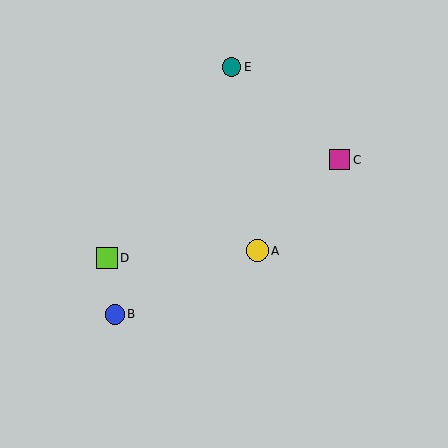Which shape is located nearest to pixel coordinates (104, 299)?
The blue circle (labeled B) at (115, 314) is nearest to that location.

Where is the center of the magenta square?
The center of the magenta square is at (340, 160).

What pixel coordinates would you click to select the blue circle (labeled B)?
Click at (115, 314) to select the blue circle B.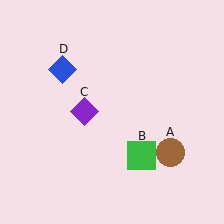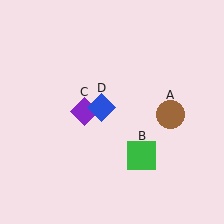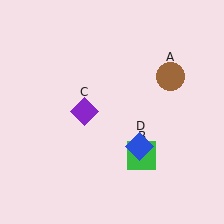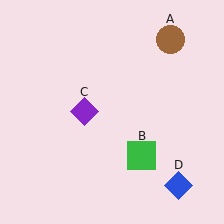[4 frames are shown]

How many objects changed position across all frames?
2 objects changed position: brown circle (object A), blue diamond (object D).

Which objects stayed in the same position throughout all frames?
Green square (object B) and purple diamond (object C) remained stationary.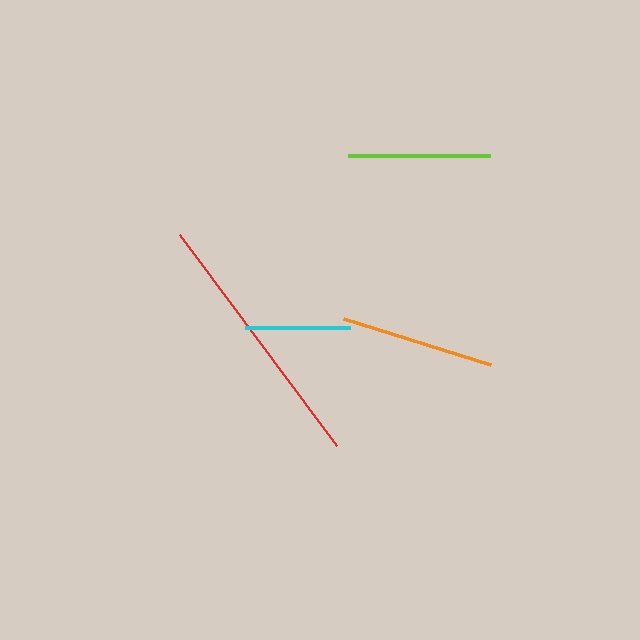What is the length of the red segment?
The red segment is approximately 263 pixels long.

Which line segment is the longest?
The red line is the longest at approximately 263 pixels.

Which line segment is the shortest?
The cyan line is the shortest at approximately 105 pixels.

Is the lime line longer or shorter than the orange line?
The orange line is longer than the lime line.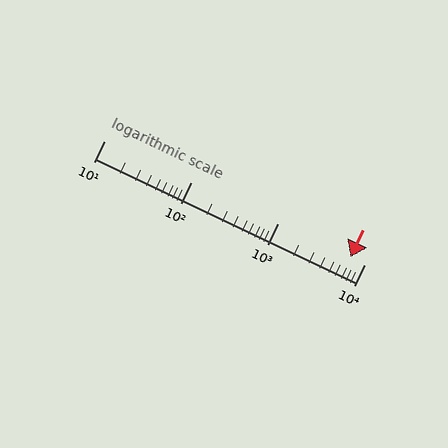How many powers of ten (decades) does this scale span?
The scale spans 3 decades, from 10 to 10000.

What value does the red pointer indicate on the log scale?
The pointer indicates approximately 6900.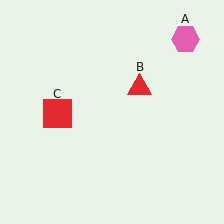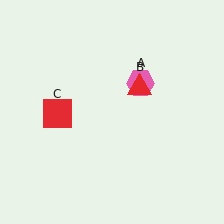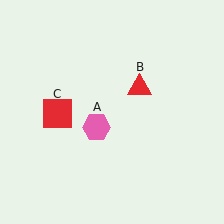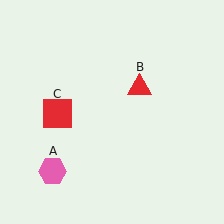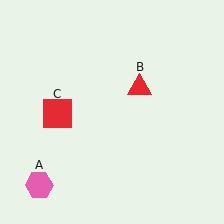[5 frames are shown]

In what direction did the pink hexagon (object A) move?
The pink hexagon (object A) moved down and to the left.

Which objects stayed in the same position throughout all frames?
Red triangle (object B) and red square (object C) remained stationary.